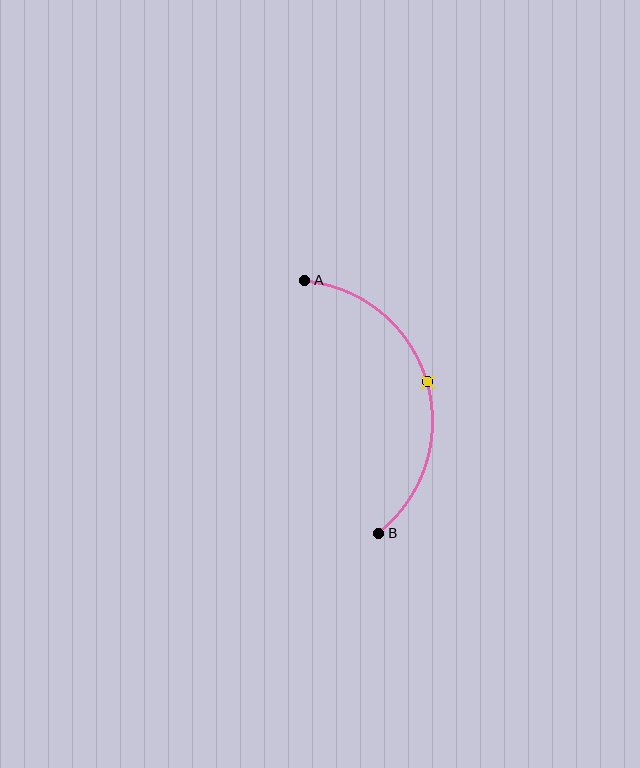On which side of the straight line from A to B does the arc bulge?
The arc bulges to the right of the straight line connecting A and B.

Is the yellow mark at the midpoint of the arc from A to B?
Yes. The yellow mark lies on the arc at equal arc-length from both A and B — it is the arc midpoint.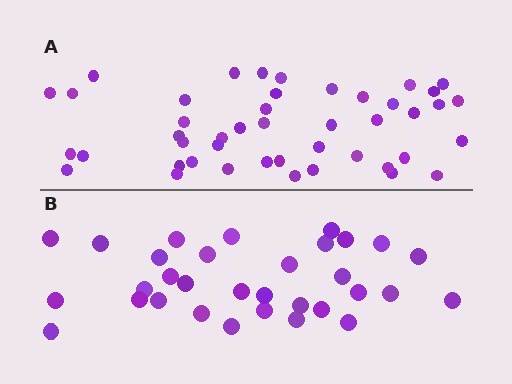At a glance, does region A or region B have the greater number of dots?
Region A (the top region) has more dots.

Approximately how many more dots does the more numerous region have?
Region A has approximately 15 more dots than region B.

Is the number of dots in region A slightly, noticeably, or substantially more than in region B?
Region A has noticeably more, but not dramatically so. The ratio is roughly 1.4 to 1.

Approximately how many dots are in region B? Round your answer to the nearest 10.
About 30 dots. (The exact count is 32, which rounds to 30.)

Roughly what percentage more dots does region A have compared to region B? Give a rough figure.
About 40% more.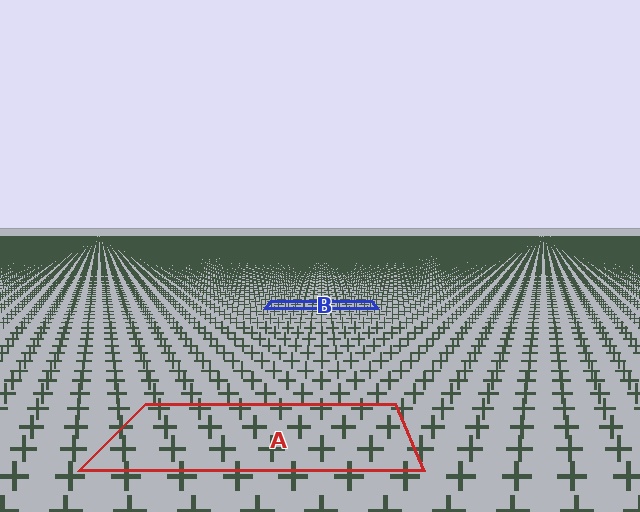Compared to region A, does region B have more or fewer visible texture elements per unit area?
Region B has more texture elements per unit area — they are packed more densely because it is farther away.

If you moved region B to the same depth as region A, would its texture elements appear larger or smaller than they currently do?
They would appear larger. At a closer depth, the same texture elements are projected at a bigger on-screen size.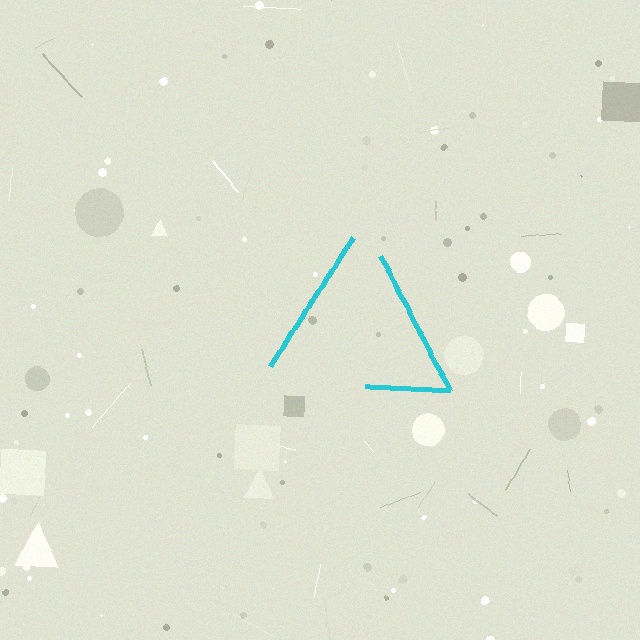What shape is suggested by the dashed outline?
The dashed outline suggests a triangle.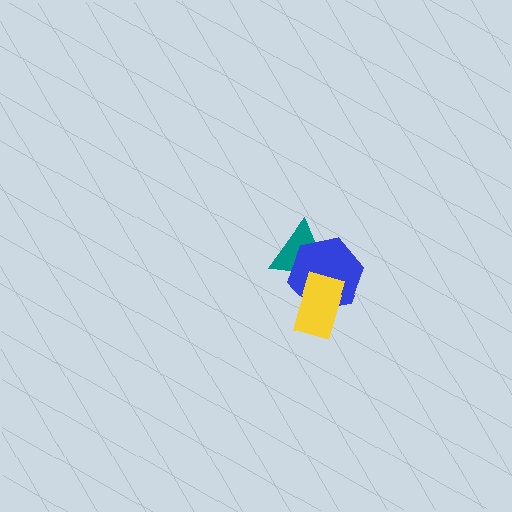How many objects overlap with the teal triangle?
2 objects overlap with the teal triangle.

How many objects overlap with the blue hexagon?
2 objects overlap with the blue hexagon.